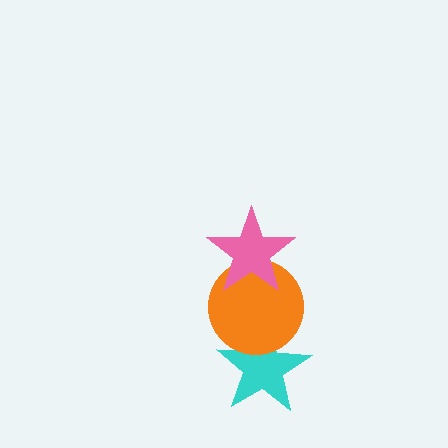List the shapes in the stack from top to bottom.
From top to bottom: the pink star, the orange circle, the cyan star.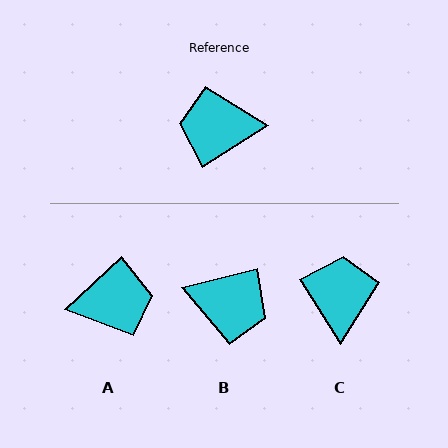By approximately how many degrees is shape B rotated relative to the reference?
Approximately 162 degrees counter-clockwise.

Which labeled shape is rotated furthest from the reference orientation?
A, about 169 degrees away.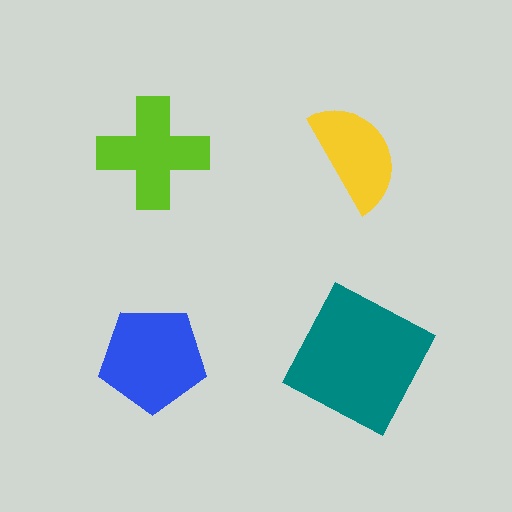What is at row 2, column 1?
A blue pentagon.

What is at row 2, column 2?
A teal square.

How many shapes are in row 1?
2 shapes.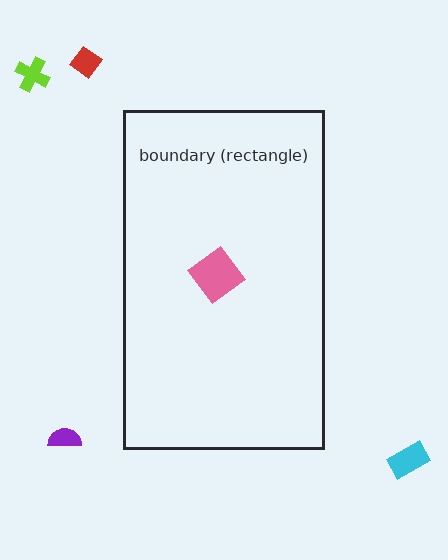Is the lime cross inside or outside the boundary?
Outside.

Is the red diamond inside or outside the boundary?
Outside.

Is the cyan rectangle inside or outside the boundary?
Outside.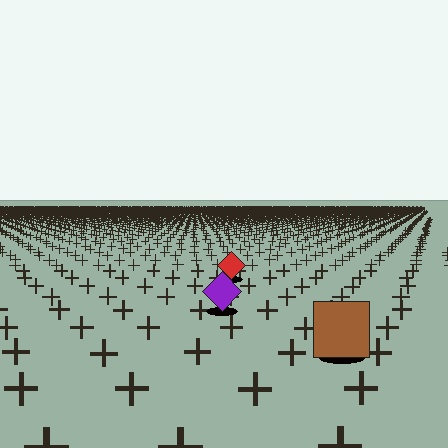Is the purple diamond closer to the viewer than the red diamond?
Yes. The purple diamond is closer — you can tell from the texture gradient: the ground texture is coarser near it.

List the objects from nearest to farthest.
From nearest to farthest: the brown square, the purple diamond, the red diamond.